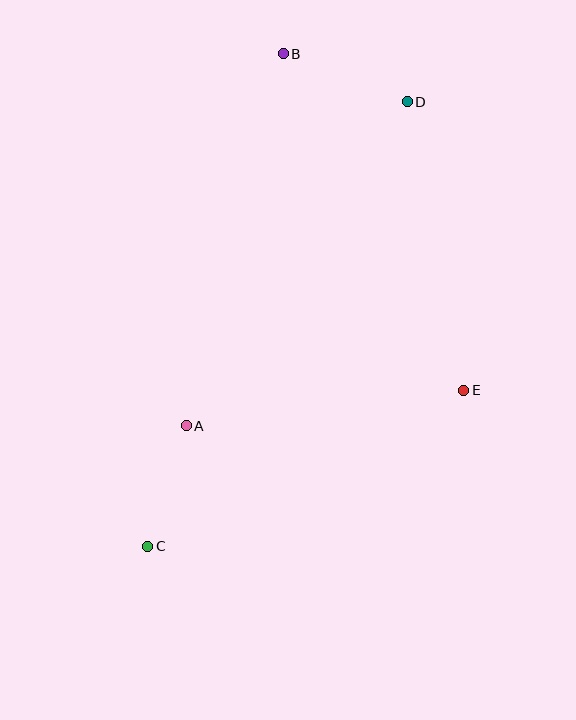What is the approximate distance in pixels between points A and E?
The distance between A and E is approximately 280 pixels.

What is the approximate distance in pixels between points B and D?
The distance between B and D is approximately 133 pixels.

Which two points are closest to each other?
Points A and C are closest to each other.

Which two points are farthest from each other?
Points C and D are farthest from each other.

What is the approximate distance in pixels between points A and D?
The distance between A and D is approximately 392 pixels.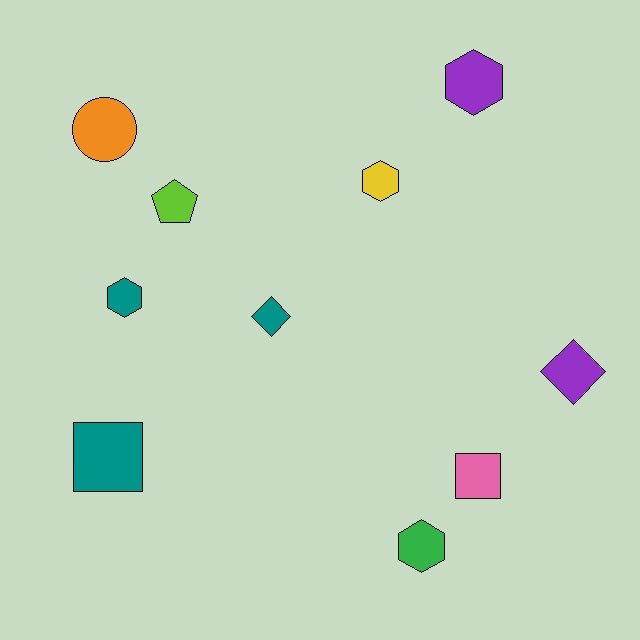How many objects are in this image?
There are 10 objects.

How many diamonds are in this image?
There are 2 diamonds.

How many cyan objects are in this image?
There are no cyan objects.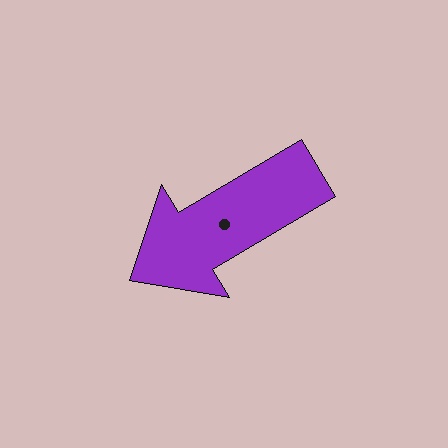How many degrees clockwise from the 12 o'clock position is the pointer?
Approximately 239 degrees.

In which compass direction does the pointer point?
Southwest.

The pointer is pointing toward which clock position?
Roughly 8 o'clock.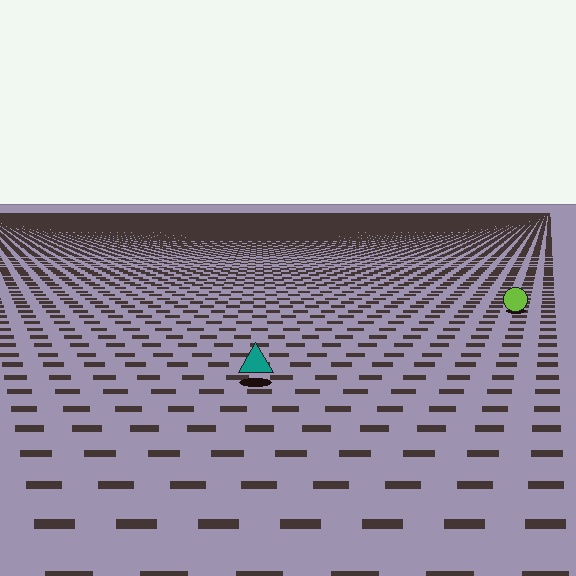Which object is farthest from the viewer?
The lime circle is farthest from the viewer. It appears smaller and the ground texture around it is denser.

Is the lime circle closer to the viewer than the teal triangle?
No. The teal triangle is closer — you can tell from the texture gradient: the ground texture is coarser near it.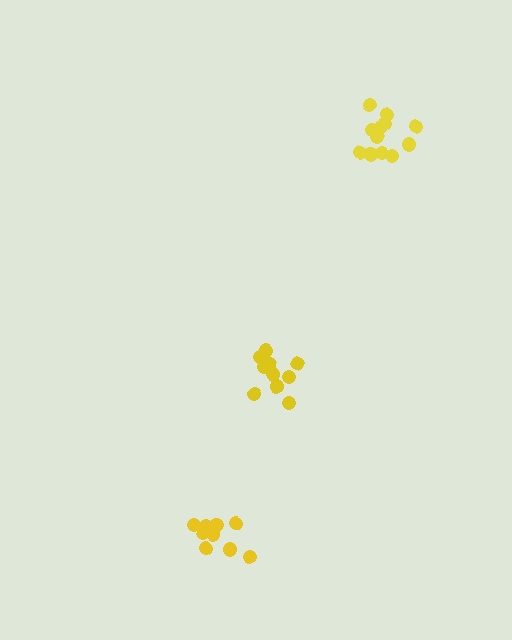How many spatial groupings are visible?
There are 3 spatial groupings.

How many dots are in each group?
Group 1: 13 dots, Group 2: 9 dots, Group 3: 11 dots (33 total).